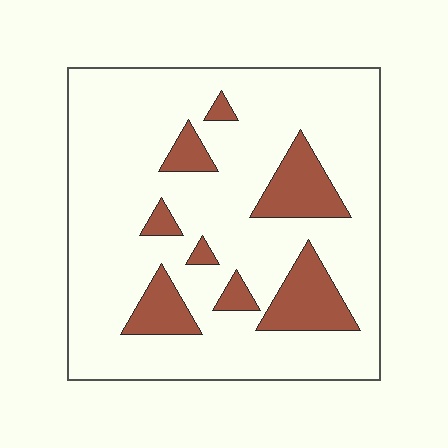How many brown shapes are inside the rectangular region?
8.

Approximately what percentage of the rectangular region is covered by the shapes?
Approximately 20%.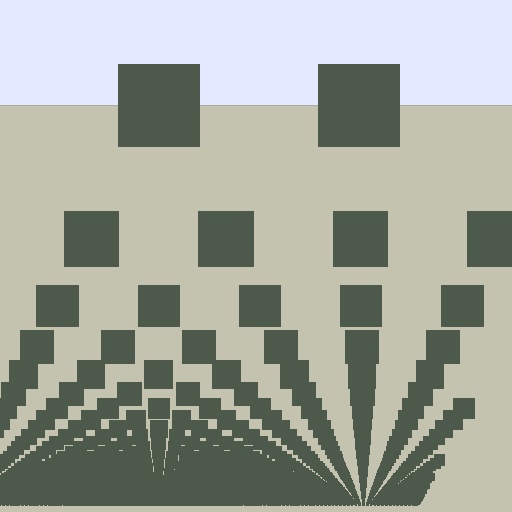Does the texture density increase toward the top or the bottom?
Density increases toward the bottom.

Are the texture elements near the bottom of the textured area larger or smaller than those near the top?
Smaller. The gradient is inverted — elements near the bottom are smaller and denser.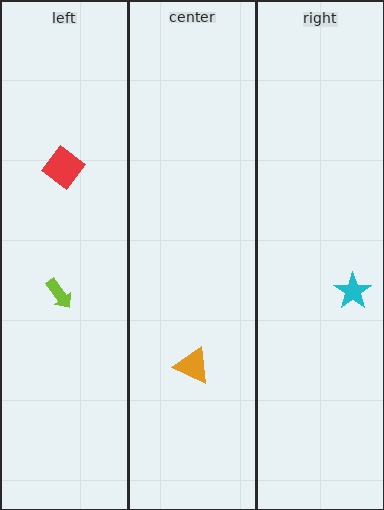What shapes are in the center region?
The orange triangle.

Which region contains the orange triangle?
The center region.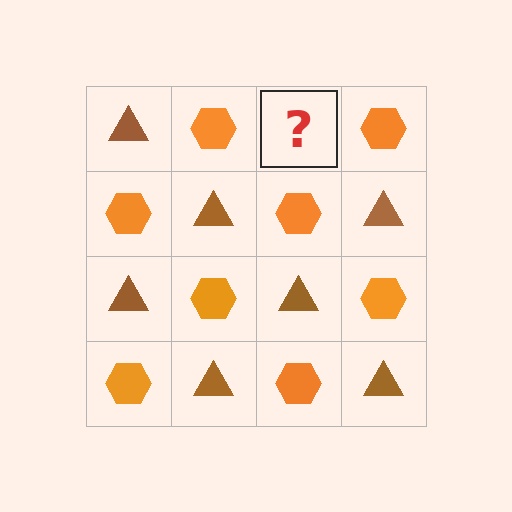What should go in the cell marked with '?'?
The missing cell should contain a brown triangle.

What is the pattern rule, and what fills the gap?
The rule is that it alternates brown triangle and orange hexagon in a checkerboard pattern. The gap should be filled with a brown triangle.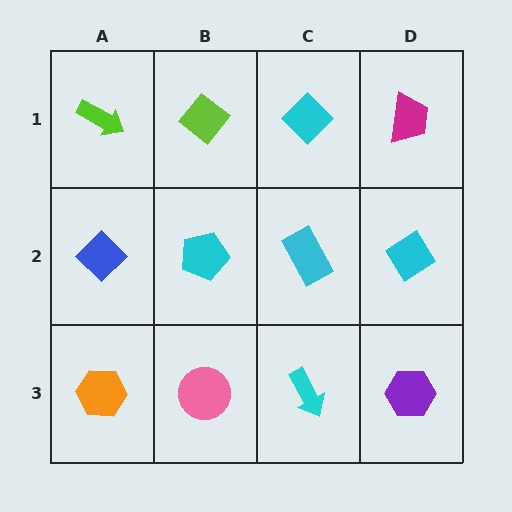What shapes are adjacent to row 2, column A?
A lime arrow (row 1, column A), an orange hexagon (row 3, column A), a cyan pentagon (row 2, column B).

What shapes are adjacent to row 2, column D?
A magenta trapezoid (row 1, column D), a purple hexagon (row 3, column D), a cyan rectangle (row 2, column C).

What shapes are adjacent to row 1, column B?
A cyan pentagon (row 2, column B), a lime arrow (row 1, column A), a cyan diamond (row 1, column C).